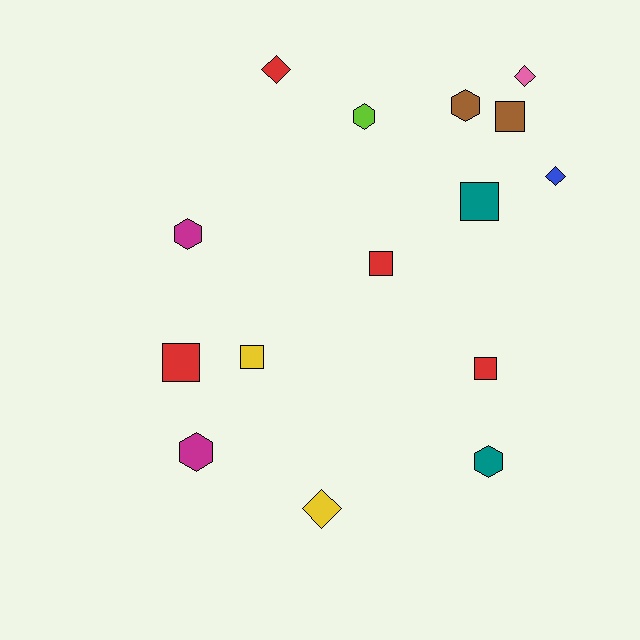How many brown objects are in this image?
There are 2 brown objects.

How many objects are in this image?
There are 15 objects.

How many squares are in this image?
There are 6 squares.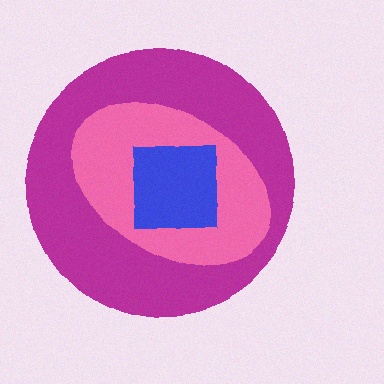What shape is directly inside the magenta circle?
The pink ellipse.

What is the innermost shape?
The blue square.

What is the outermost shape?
The magenta circle.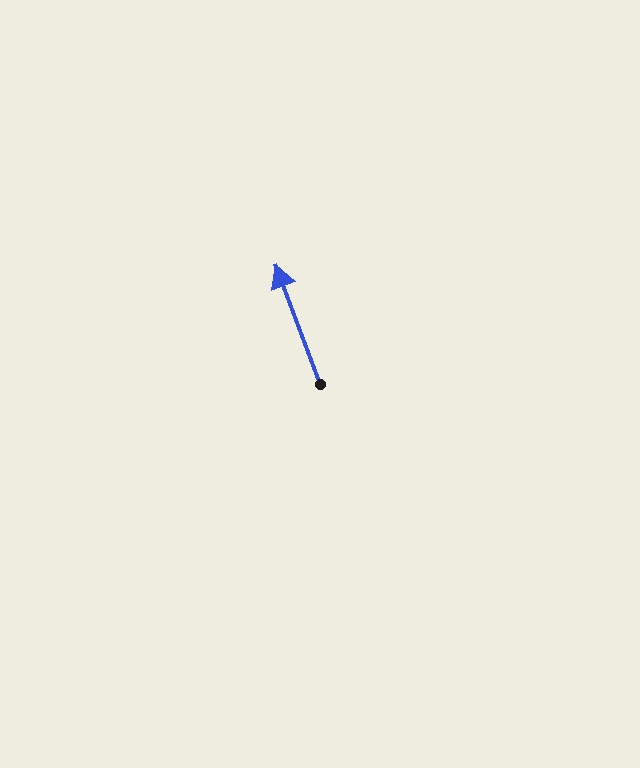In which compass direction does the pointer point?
North.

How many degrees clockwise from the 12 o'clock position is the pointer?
Approximately 340 degrees.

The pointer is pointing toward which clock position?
Roughly 11 o'clock.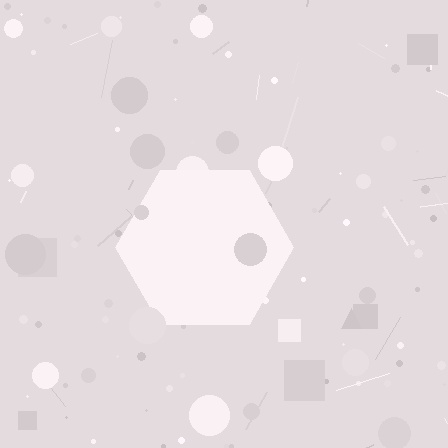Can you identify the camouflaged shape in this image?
The camouflaged shape is a hexagon.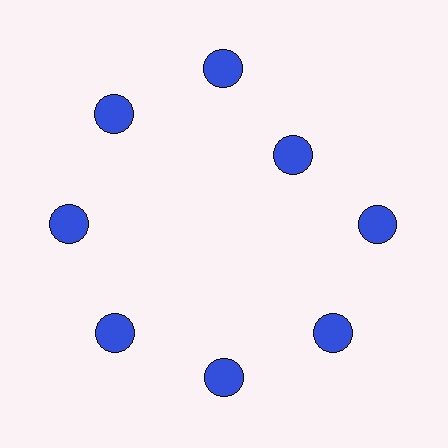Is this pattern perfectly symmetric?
No. The 8 blue circles are arranged in a ring, but one element near the 2 o'clock position is pulled inward toward the center, breaking the 8-fold rotational symmetry.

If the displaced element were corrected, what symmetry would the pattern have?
It would have 8-fold rotational symmetry — the pattern would map onto itself every 45 degrees.